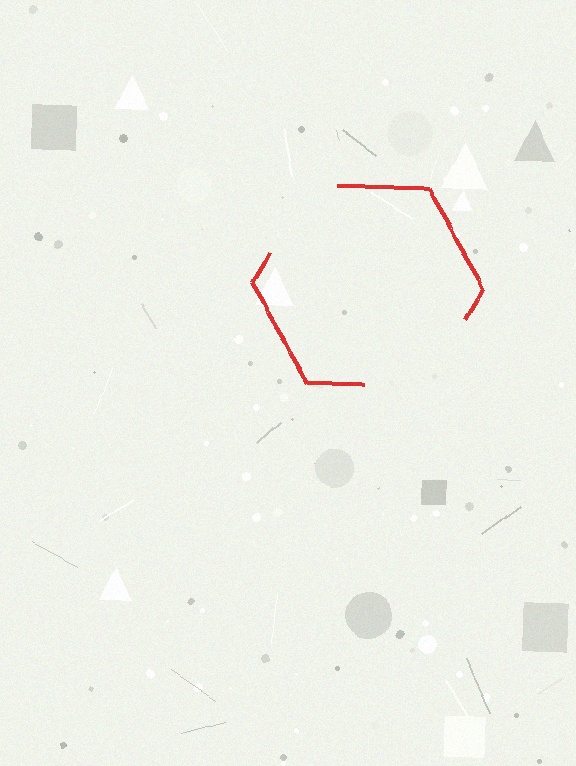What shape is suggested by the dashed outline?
The dashed outline suggests a hexagon.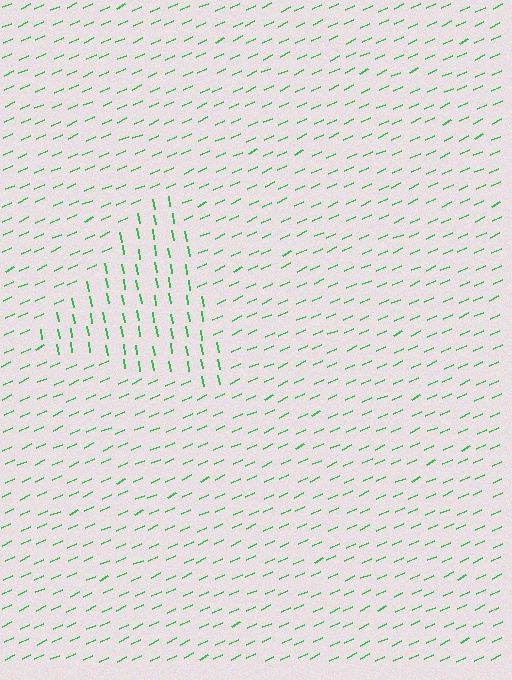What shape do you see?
I see a triangle.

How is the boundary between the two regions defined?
The boundary is defined purely by a change in line orientation (approximately 75 degrees difference). All lines are the same color and thickness.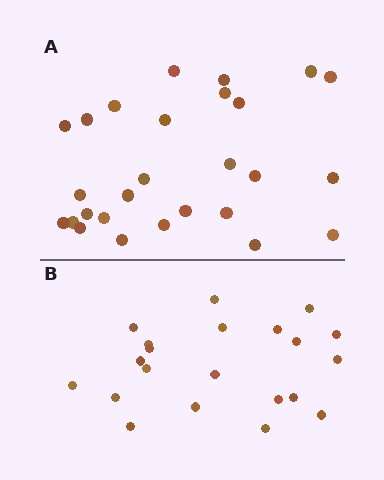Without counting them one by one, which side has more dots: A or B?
Region A (the top region) has more dots.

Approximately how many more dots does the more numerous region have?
Region A has about 6 more dots than region B.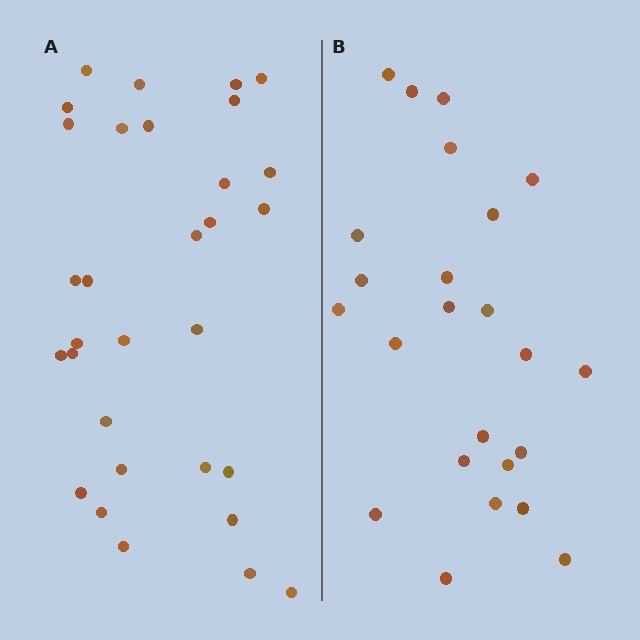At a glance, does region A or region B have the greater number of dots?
Region A (the left region) has more dots.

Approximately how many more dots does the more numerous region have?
Region A has roughly 8 or so more dots than region B.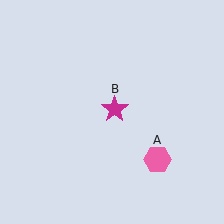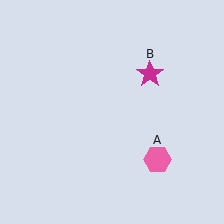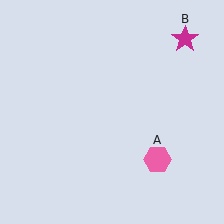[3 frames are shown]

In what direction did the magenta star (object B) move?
The magenta star (object B) moved up and to the right.